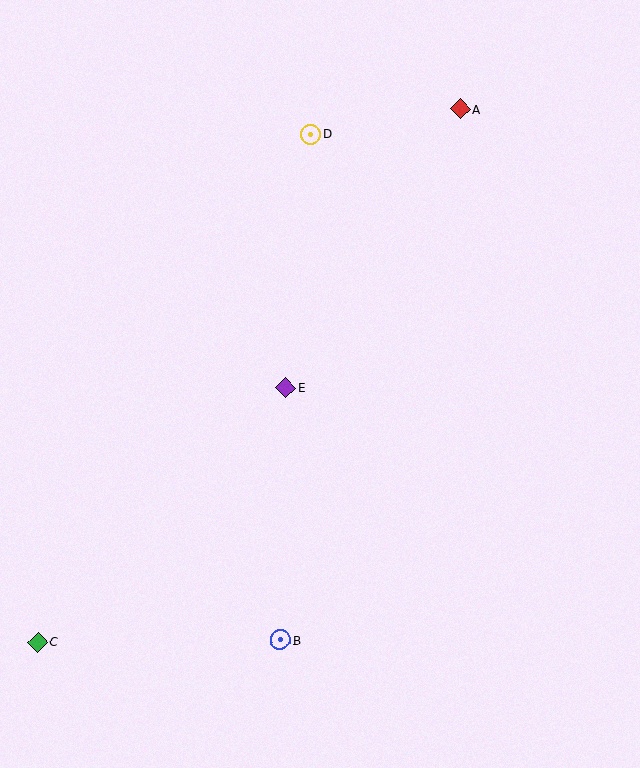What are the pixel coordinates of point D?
Point D is at (311, 134).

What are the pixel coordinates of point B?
Point B is at (280, 640).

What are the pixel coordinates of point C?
Point C is at (38, 643).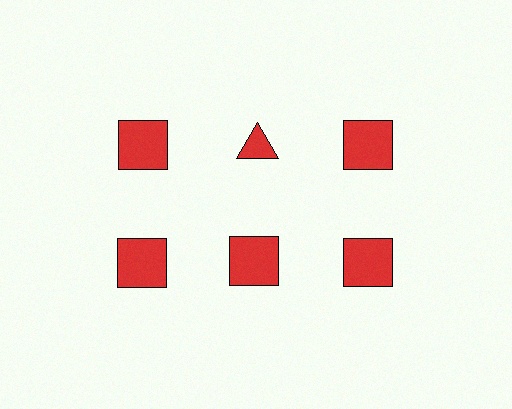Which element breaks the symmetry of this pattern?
The red triangle in the top row, second from left column breaks the symmetry. All other shapes are red squares.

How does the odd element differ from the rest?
It has a different shape: triangle instead of square.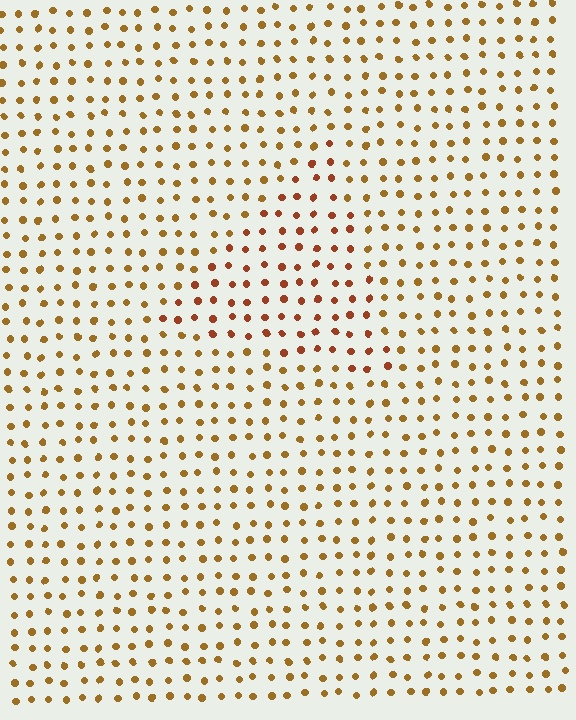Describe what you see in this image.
The image is filled with small brown elements in a uniform arrangement. A triangle-shaped region is visible where the elements are tinted to a slightly different hue, forming a subtle color boundary.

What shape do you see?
I see a triangle.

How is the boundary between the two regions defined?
The boundary is defined purely by a slight shift in hue (about 24 degrees). Spacing, size, and orientation are identical on both sides.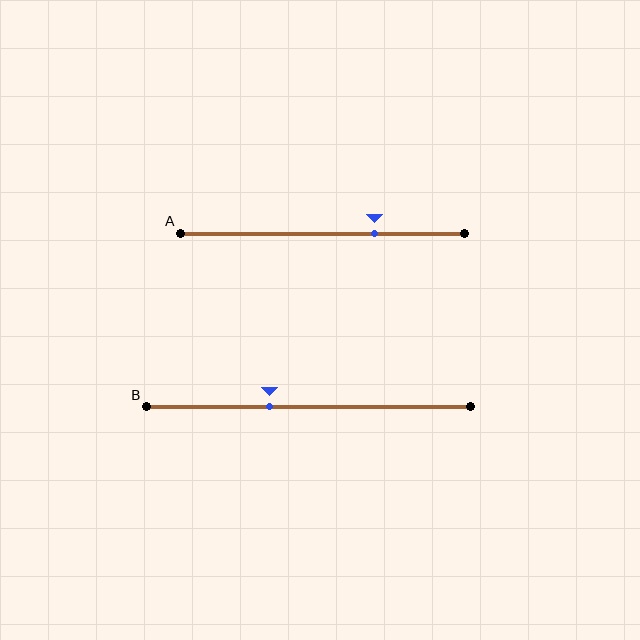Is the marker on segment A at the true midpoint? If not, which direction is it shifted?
No, the marker on segment A is shifted to the right by about 18% of the segment length.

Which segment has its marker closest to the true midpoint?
Segment B has its marker closest to the true midpoint.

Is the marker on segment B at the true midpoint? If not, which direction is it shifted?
No, the marker on segment B is shifted to the left by about 12% of the segment length.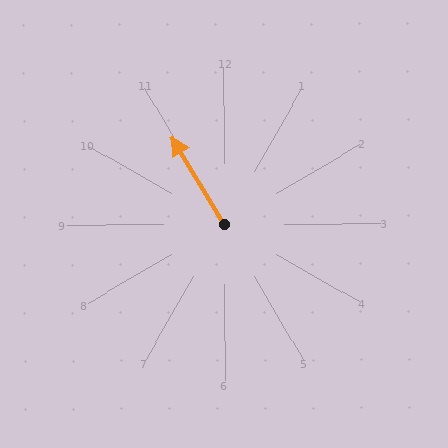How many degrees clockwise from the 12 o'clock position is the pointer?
Approximately 329 degrees.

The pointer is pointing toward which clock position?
Roughly 11 o'clock.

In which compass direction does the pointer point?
Northwest.